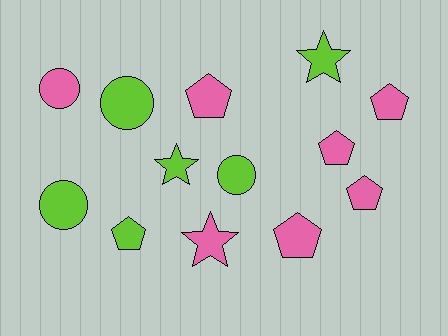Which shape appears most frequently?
Pentagon, with 6 objects.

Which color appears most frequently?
Pink, with 7 objects.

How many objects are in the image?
There are 13 objects.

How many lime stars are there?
There are 2 lime stars.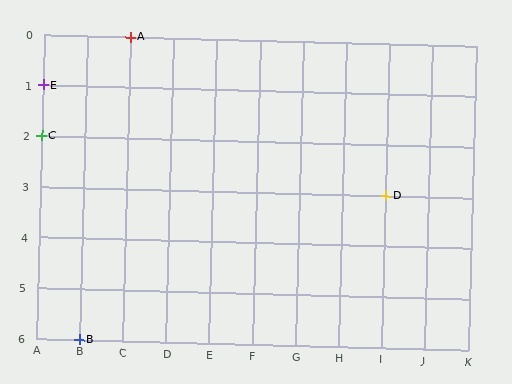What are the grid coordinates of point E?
Point E is at grid coordinates (A, 1).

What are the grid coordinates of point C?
Point C is at grid coordinates (A, 2).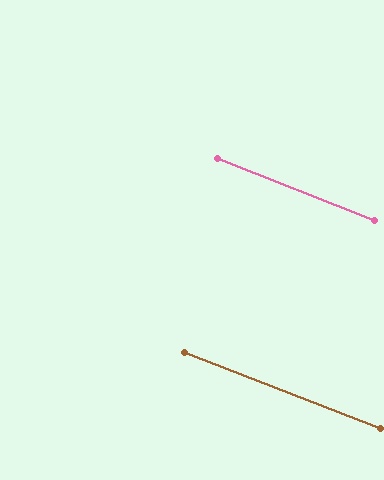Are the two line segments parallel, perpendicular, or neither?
Parallel — their directions differ by only 0.6°.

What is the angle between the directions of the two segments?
Approximately 1 degree.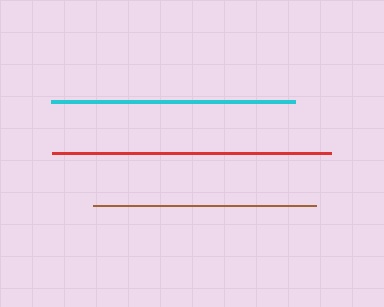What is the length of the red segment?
The red segment is approximately 280 pixels long.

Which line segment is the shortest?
The brown line is the shortest at approximately 223 pixels.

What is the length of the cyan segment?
The cyan segment is approximately 244 pixels long.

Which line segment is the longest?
The red line is the longest at approximately 280 pixels.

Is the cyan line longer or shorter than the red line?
The red line is longer than the cyan line.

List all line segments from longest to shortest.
From longest to shortest: red, cyan, brown.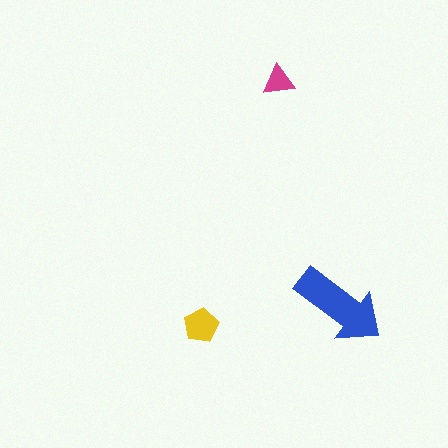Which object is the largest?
The blue arrow.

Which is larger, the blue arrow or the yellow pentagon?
The blue arrow.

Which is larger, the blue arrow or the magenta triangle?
The blue arrow.